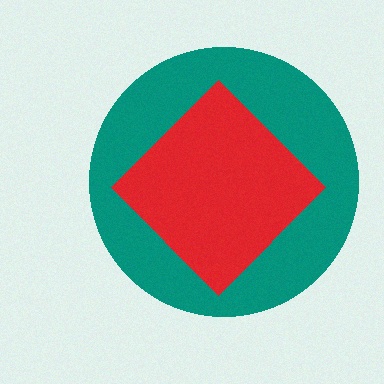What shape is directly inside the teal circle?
The red diamond.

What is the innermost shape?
The red diamond.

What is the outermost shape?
The teal circle.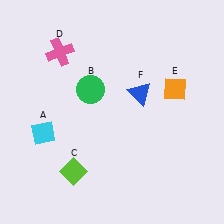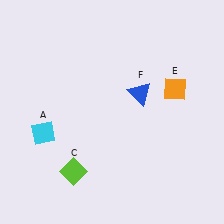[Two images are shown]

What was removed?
The pink cross (D), the green circle (B) were removed in Image 2.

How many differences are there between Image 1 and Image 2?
There are 2 differences between the two images.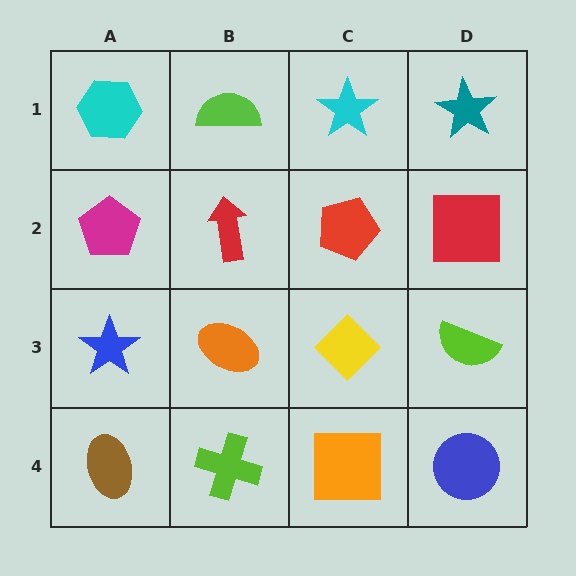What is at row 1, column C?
A cyan star.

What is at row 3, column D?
A lime semicircle.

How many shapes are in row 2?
4 shapes.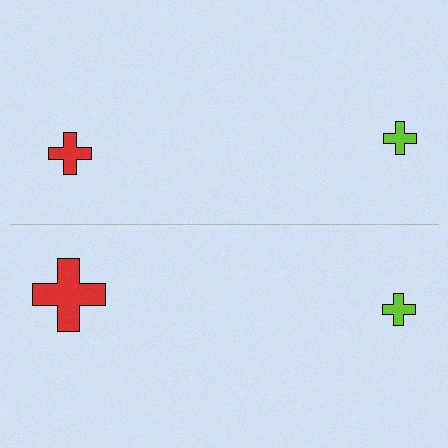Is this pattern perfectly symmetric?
No, the pattern is not perfectly symmetric. The red cross on the bottom side has a different size than its mirror counterpart.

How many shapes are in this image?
There are 4 shapes in this image.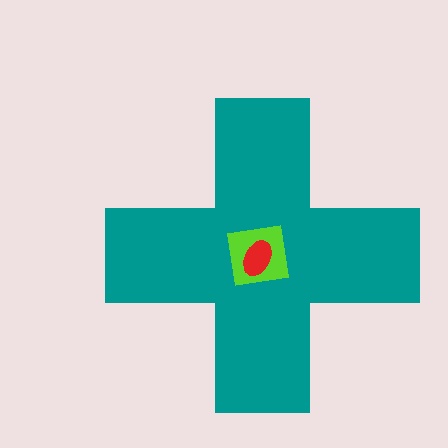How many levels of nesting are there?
3.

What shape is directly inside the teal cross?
The lime square.